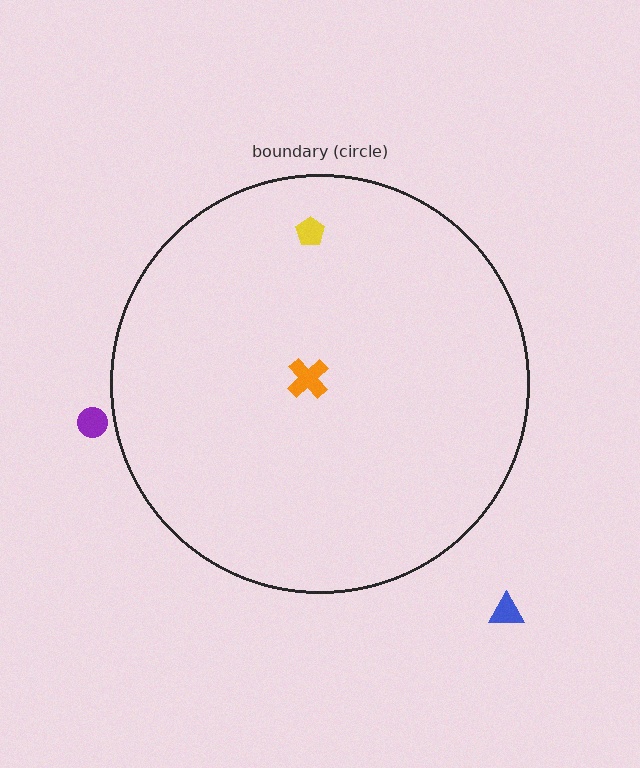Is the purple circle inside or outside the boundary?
Outside.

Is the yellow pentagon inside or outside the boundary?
Inside.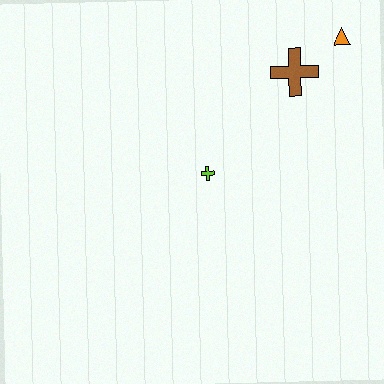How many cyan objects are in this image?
There are no cyan objects.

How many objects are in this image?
There are 3 objects.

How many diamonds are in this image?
There are no diamonds.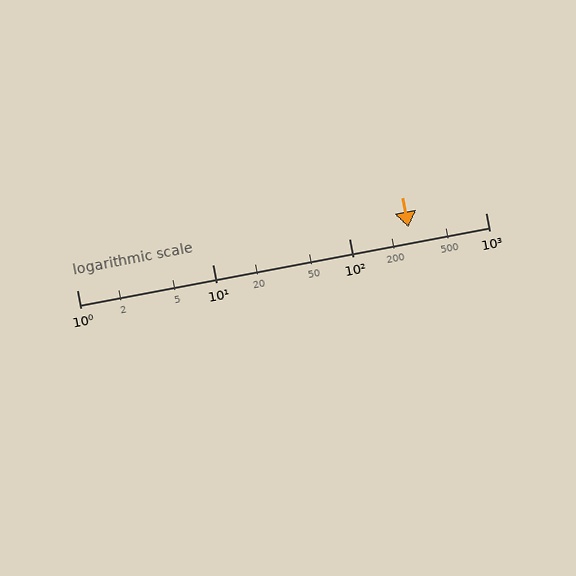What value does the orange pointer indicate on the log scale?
The pointer indicates approximately 270.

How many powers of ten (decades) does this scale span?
The scale spans 3 decades, from 1 to 1000.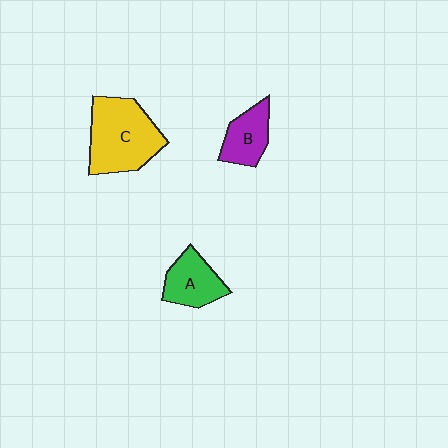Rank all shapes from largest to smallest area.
From largest to smallest: C (yellow), A (green), B (purple).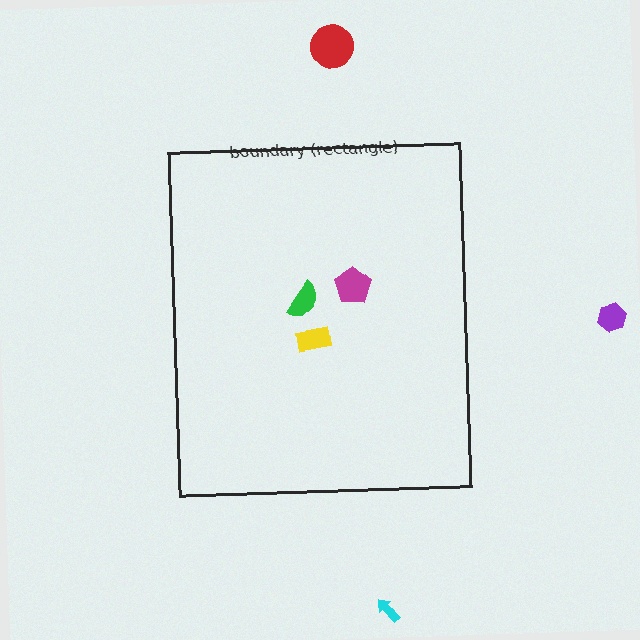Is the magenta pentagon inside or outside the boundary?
Inside.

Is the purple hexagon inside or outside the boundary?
Outside.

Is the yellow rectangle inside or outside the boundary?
Inside.